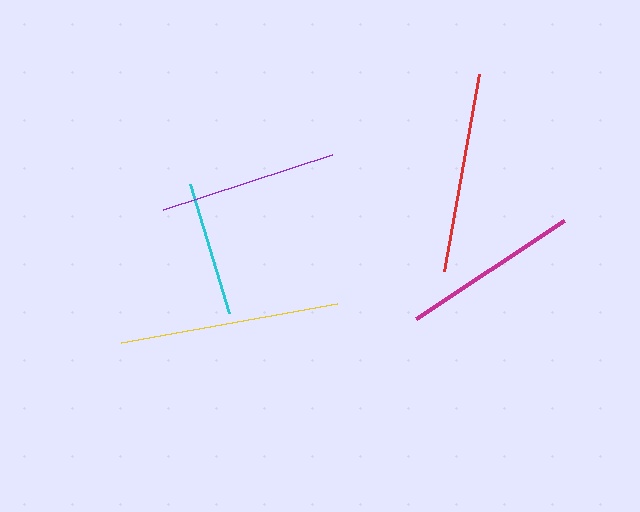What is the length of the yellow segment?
The yellow segment is approximately 220 pixels long.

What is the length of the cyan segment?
The cyan segment is approximately 135 pixels long.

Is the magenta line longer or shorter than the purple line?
The purple line is longer than the magenta line.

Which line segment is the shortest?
The cyan line is the shortest at approximately 135 pixels.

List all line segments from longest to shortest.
From longest to shortest: yellow, red, purple, magenta, cyan.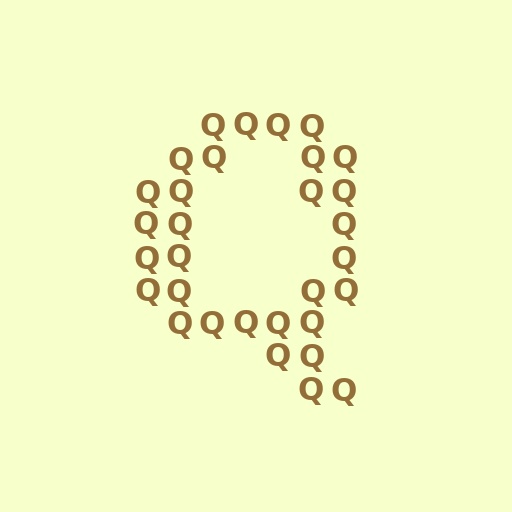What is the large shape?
The large shape is the letter Q.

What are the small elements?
The small elements are letter Q's.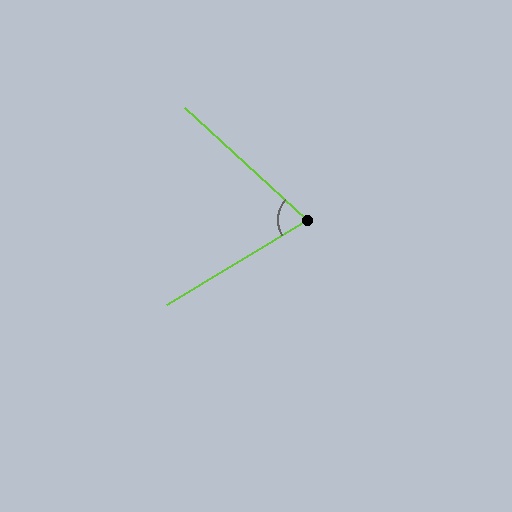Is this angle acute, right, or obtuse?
It is acute.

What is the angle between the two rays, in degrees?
Approximately 74 degrees.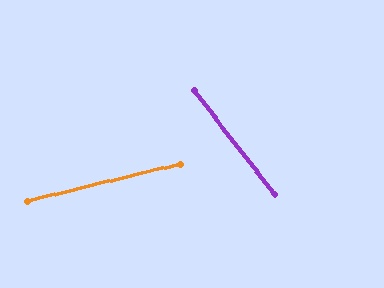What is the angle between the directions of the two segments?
Approximately 66 degrees.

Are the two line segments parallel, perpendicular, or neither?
Neither parallel nor perpendicular — they differ by about 66°.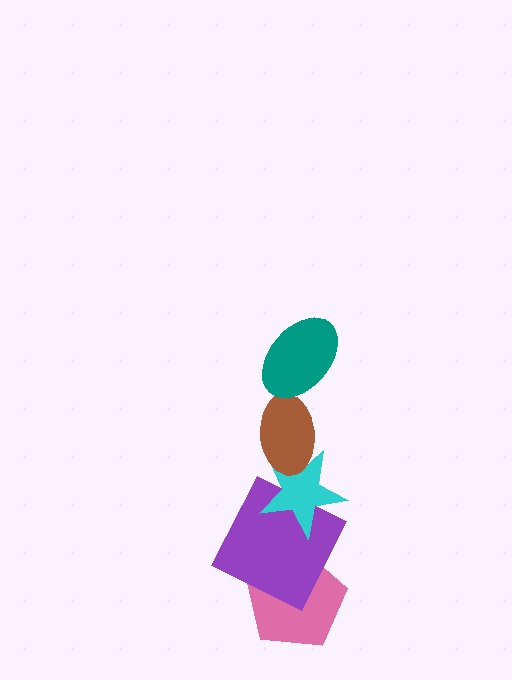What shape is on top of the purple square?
The cyan star is on top of the purple square.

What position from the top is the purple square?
The purple square is 4th from the top.